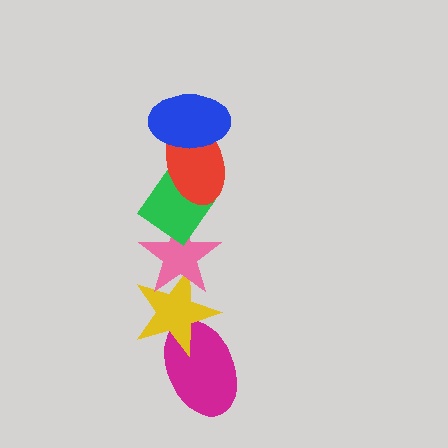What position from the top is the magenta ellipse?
The magenta ellipse is 6th from the top.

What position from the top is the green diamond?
The green diamond is 3rd from the top.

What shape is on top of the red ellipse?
The blue ellipse is on top of the red ellipse.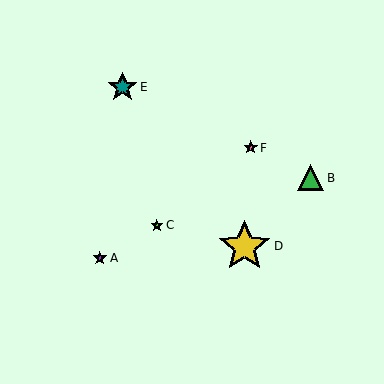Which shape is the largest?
The yellow star (labeled D) is the largest.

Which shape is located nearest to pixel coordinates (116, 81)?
The teal star (labeled E) at (123, 87) is nearest to that location.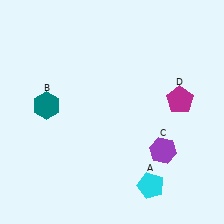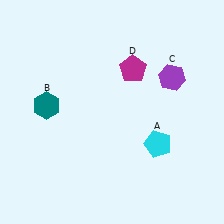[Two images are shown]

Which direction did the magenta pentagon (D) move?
The magenta pentagon (D) moved left.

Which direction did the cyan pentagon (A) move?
The cyan pentagon (A) moved up.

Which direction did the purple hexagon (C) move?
The purple hexagon (C) moved up.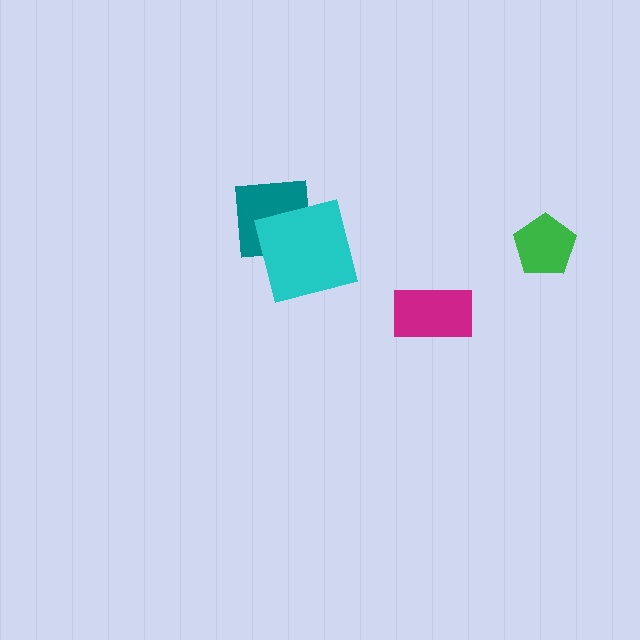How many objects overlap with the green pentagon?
0 objects overlap with the green pentagon.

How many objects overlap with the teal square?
1 object overlaps with the teal square.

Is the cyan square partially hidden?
No, no other shape covers it.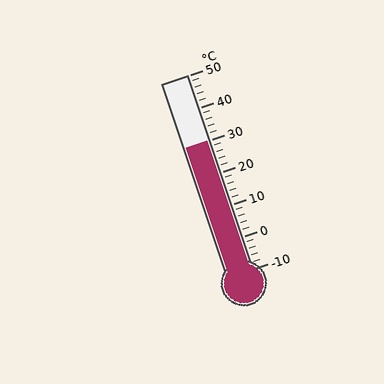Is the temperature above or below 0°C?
The temperature is above 0°C.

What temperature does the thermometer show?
The thermometer shows approximately 30°C.